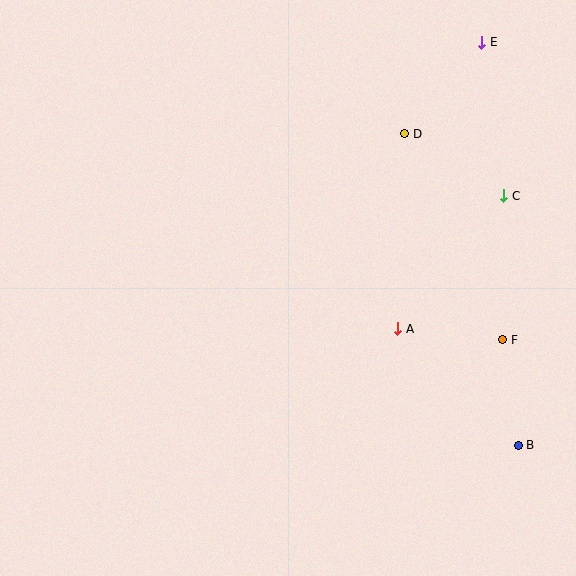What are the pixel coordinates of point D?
Point D is at (405, 134).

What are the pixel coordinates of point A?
Point A is at (398, 329).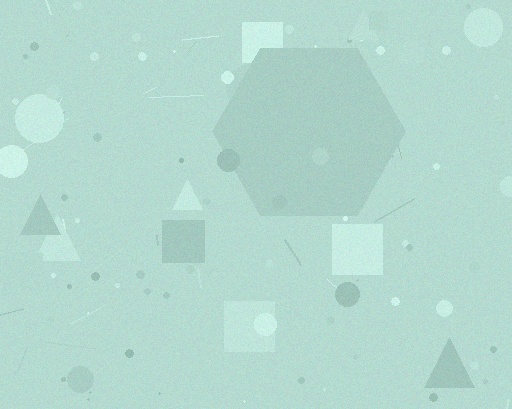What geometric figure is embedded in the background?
A hexagon is embedded in the background.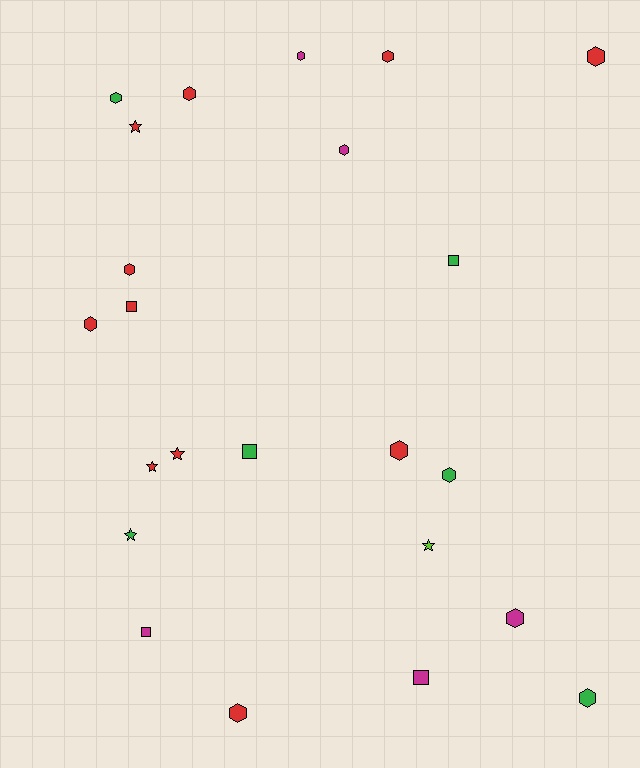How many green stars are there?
There is 1 green star.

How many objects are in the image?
There are 23 objects.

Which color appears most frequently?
Red, with 11 objects.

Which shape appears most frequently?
Hexagon, with 13 objects.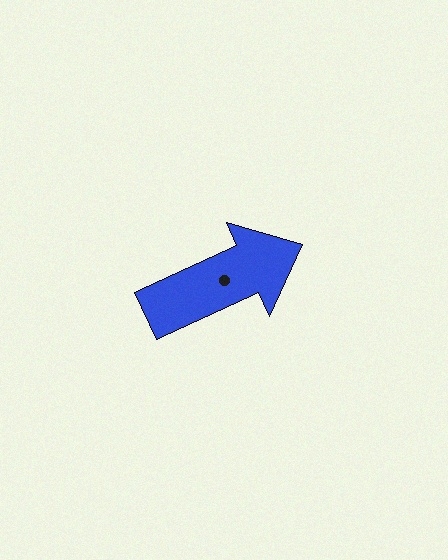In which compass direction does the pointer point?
Northeast.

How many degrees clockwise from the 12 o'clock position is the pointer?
Approximately 65 degrees.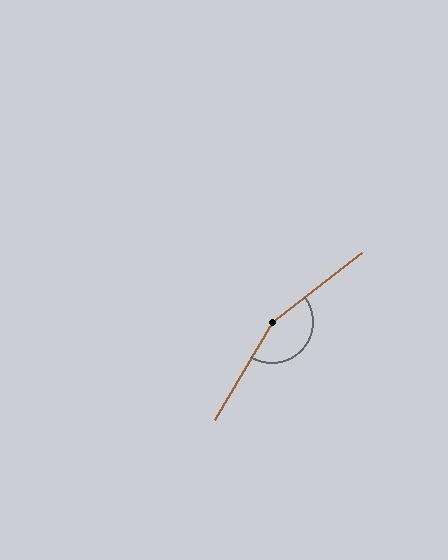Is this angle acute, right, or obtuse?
It is obtuse.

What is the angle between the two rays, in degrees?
Approximately 158 degrees.